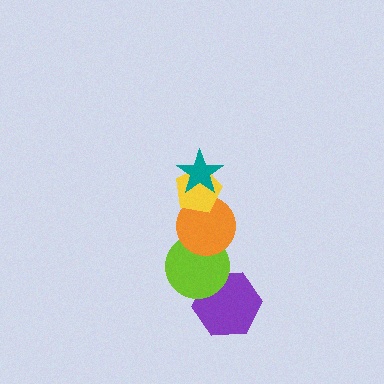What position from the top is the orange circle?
The orange circle is 3rd from the top.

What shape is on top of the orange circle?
The yellow pentagon is on top of the orange circle.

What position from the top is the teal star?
The teal star is 1st from the top.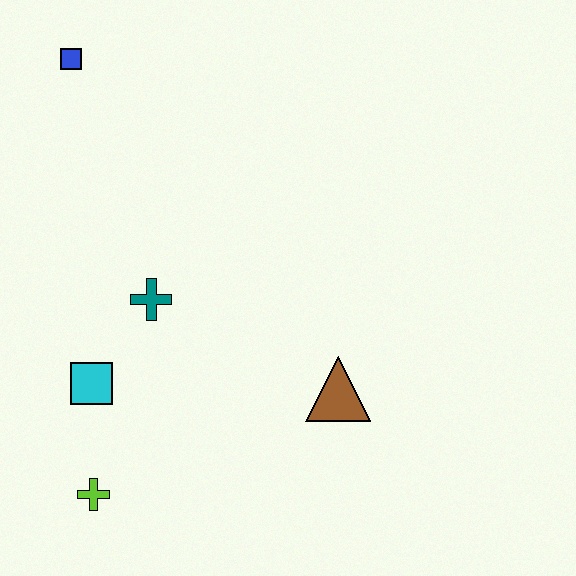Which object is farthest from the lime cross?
The blue square is farthest from the lime cross.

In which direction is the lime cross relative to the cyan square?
The lime cross is below the cyan square.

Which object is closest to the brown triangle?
The teal cross is closest to the brown triangle.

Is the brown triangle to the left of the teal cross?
No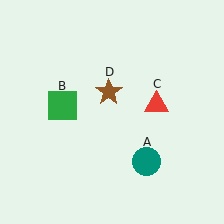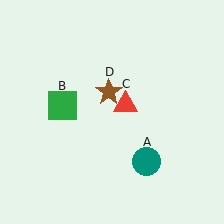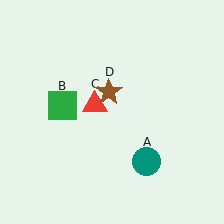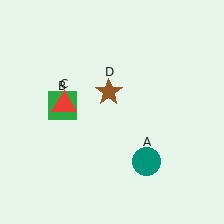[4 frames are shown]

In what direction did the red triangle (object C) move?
The red triangle (object C) moved left.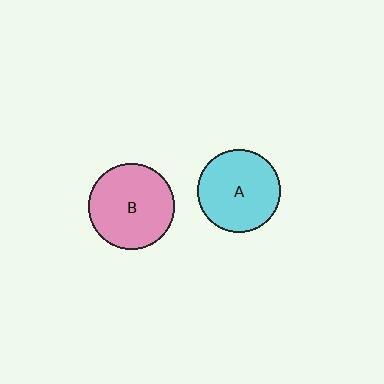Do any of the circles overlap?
No, none of the circles overlap.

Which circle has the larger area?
Circle B (pink).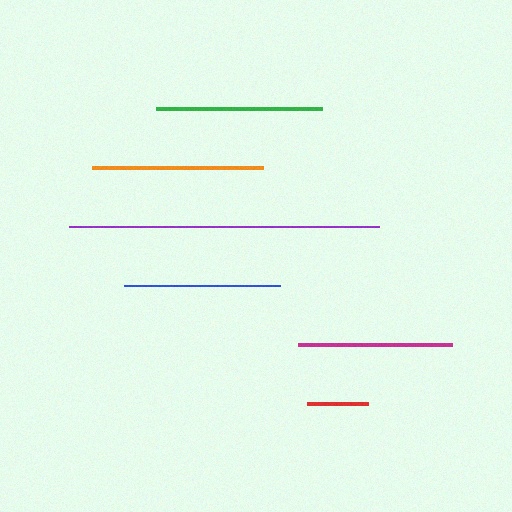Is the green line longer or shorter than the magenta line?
The green line is longer than the magenta line.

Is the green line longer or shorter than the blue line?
The green line is longer than the blue line.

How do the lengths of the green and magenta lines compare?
The green and magenta lines are approximately the same length.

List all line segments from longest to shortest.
From longest to shortest: purple, orange, green, blue, magenta, red.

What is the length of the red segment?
The red segment is approximately 61 pixels long.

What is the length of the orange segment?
The orange segment is approximately 172 pixels long.